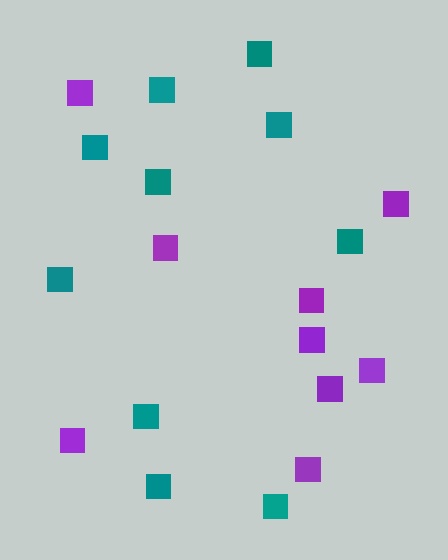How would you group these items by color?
There are 2 groups: one group of purple squares (9) and one group of teal squares (10).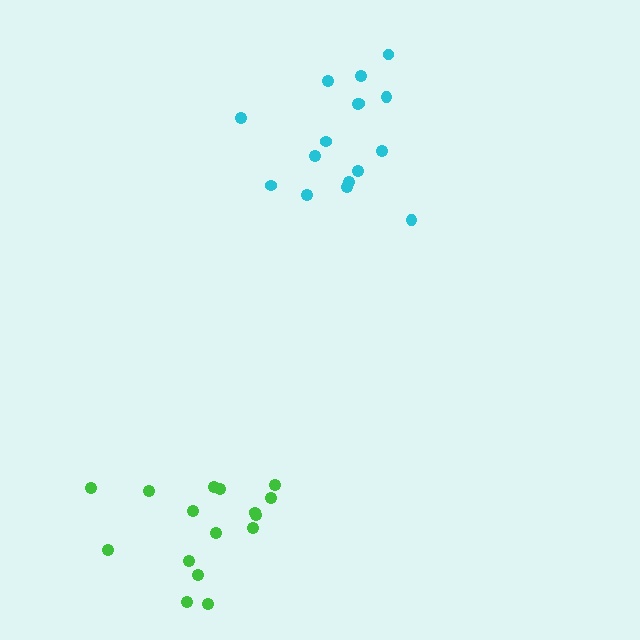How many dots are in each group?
Group 1: 16 dots, Group 2: 16 dots (32 total).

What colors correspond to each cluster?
The clusters are colored: cyan, green.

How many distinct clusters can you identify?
There are 2 distinct clusters.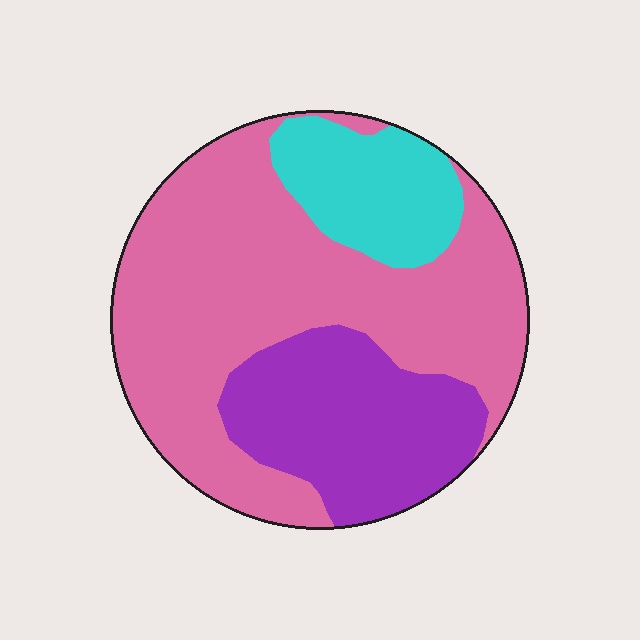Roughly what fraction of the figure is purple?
Purple takes up between a sixth and a third of the figure.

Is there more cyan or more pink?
Pink.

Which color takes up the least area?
Cyan, at roughly 15%.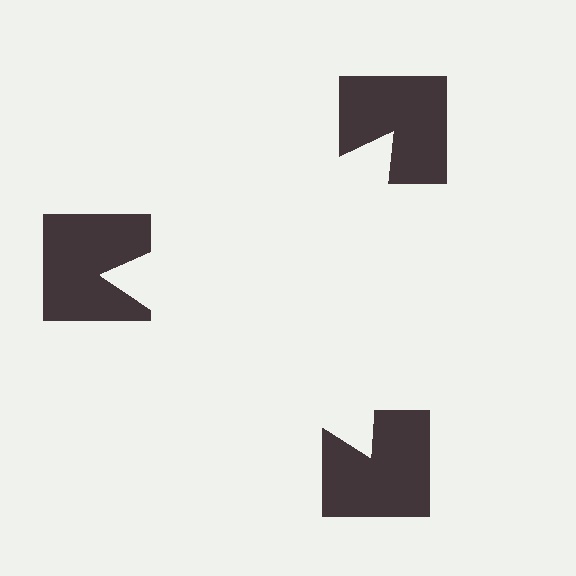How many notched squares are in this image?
There are 3 — one at each vertex of the illusory triangle.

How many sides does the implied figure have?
3 sides.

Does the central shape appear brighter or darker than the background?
It typically appears slightly brighter than the background, even though no actual brightness change is drawn.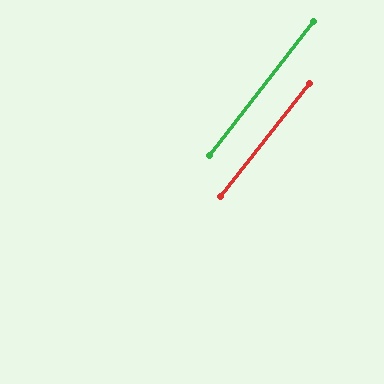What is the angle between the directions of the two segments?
Approximately 1 degree.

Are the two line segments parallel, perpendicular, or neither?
Parallel — their directions differ by only 0.5°.